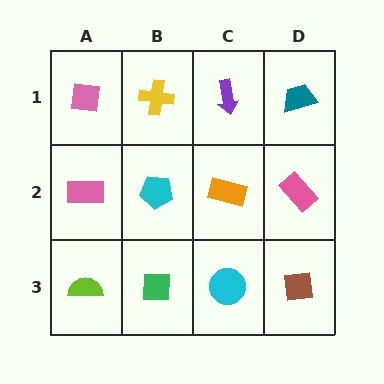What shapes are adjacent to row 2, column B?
A yellow cross (row 1, column B), a green square (row 3, column B), a pink rectangle (row 2, column A), an orange rectangle (row 2, column C).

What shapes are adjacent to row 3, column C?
An orange rectangle (row 2, column C), a green square (row 3, column B), a brown square (row 3, column D).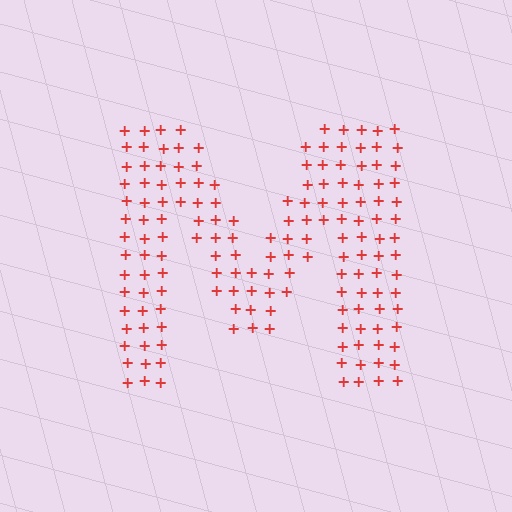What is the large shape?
The large shape is the letter M.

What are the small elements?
The small elements are plus signs.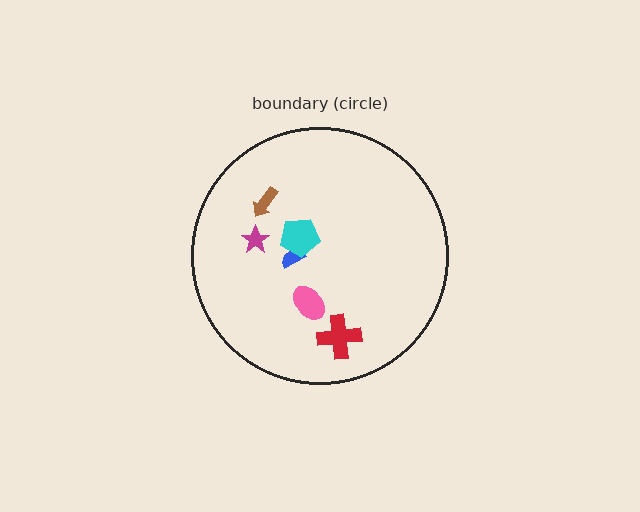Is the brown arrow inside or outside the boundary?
Inside.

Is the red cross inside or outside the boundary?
Inside.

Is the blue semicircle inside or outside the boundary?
Inside.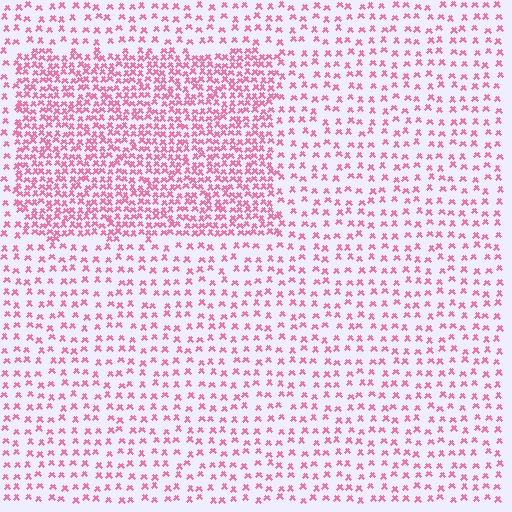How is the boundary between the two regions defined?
The boundary is defined by a change in element density (approximately 2.3x ratio). All elements are the same color, size, and shape.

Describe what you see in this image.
The image contains small pink elements arranged at two different densities. A rectangle-shaped region is visible where the elements are more densely packed than the surrounding area.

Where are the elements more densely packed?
The elements are more densely packed inside the rectangle boundary.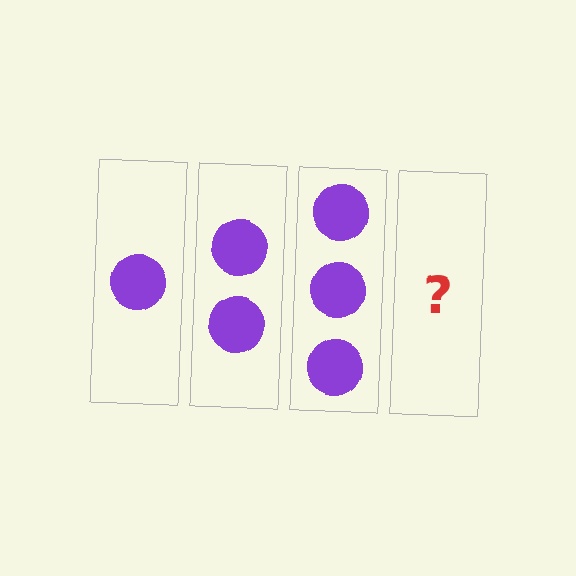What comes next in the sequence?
The next element should be 4 circles.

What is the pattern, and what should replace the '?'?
The pattern is that each step adds one more circle. The '?' should be 4 circles.